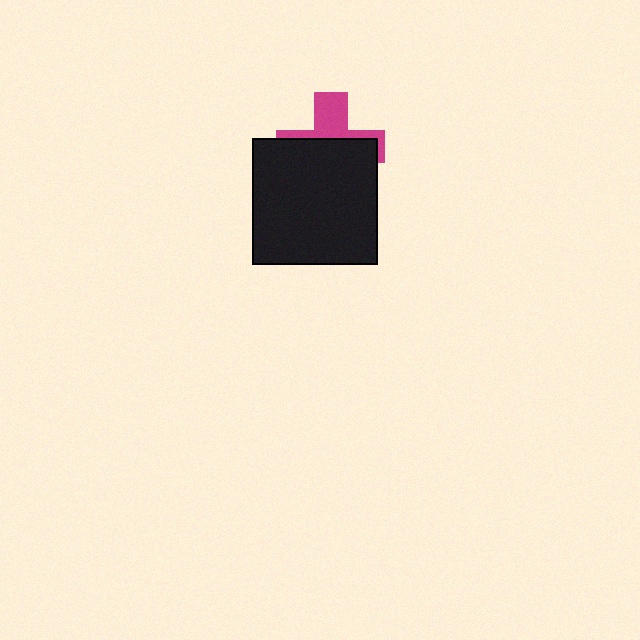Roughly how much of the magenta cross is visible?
A small part of it is visible (roughly 38%).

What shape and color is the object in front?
The object in front is a black square.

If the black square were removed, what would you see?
You would see the complete magenta cross.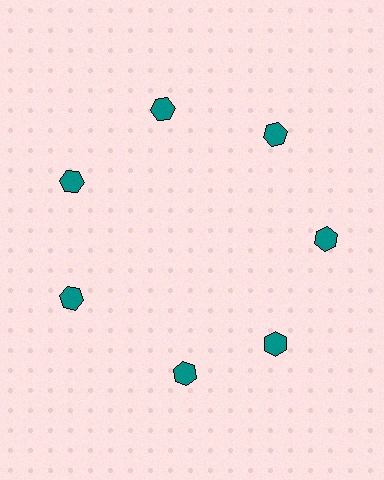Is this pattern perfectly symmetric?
No. The 7 teal hexagons are arranged in a ring, but one element near the 6 o'clock position is rotated out of alignment along the ring, breaking the 7-fold rotational symmetry.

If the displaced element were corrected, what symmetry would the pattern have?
It would have 7-fold rotational symmetry — the pattern would map onto itself every 51 degrees.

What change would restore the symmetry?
The symmetry would be restored by rotating it back into even spacing with its neighbors so that all 7 hexagons sit at equal angles and equal distance from the center.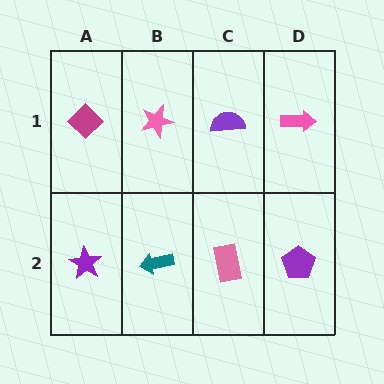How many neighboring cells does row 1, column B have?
3.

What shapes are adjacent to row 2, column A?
A magenta diamond (row 1, column A), a teal arrow (row 2, column B).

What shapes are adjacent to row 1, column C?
A pink rectangle (row 2, column C), a pink star (row 1, column B), a pink arrow (row 1, column D).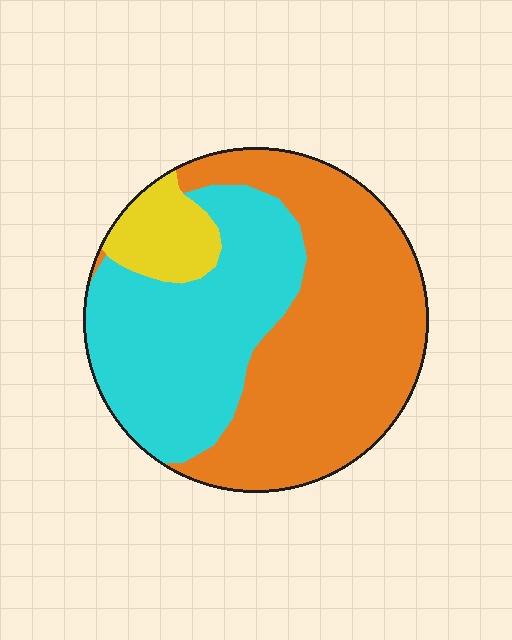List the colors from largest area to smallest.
From largest to smallest: orange, cyan, yellow.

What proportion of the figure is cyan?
Cyan covers about 40% of the figure.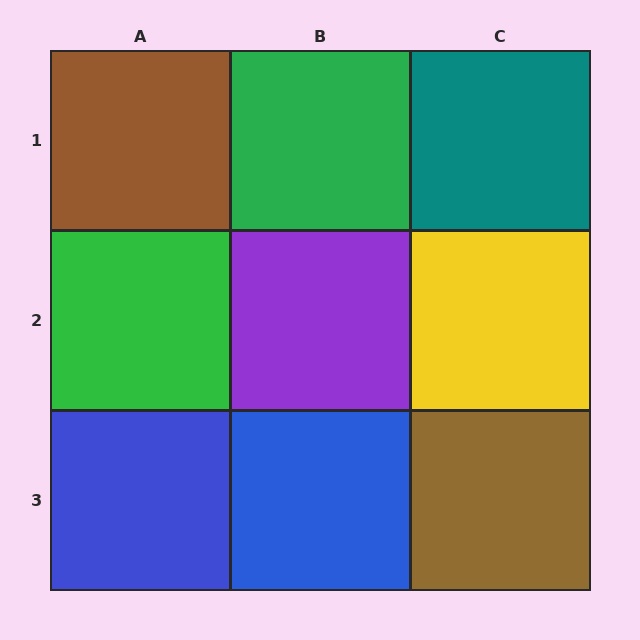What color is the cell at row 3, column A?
Blue.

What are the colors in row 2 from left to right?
Green, purple, yellow.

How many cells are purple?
1 cell is purple.